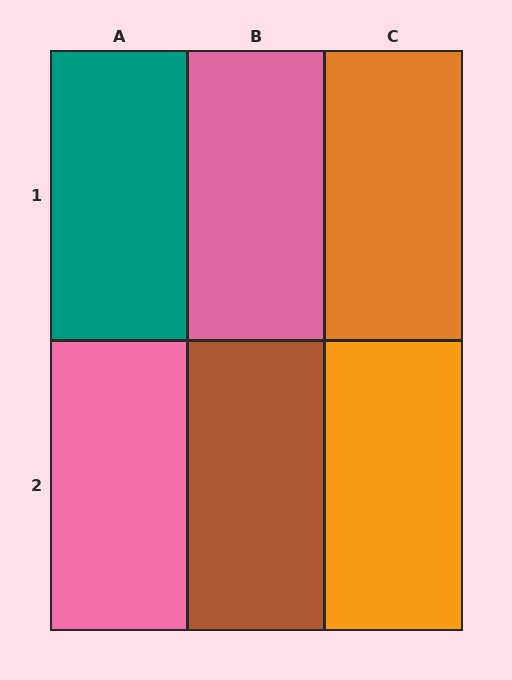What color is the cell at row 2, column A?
Pink.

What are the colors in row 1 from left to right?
Teal, pink, orange.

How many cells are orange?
2 cells are orange.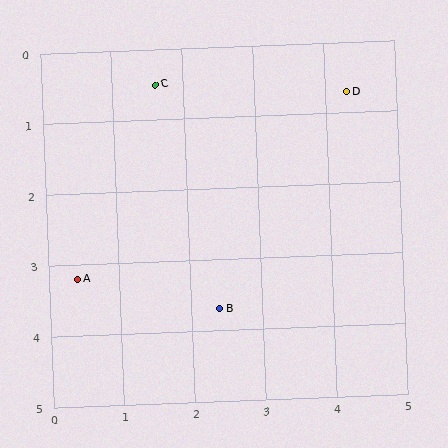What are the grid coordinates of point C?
Point C is at approximately (1.6, 0.5).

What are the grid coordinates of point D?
Point D is at approximately (4.3, 0.7).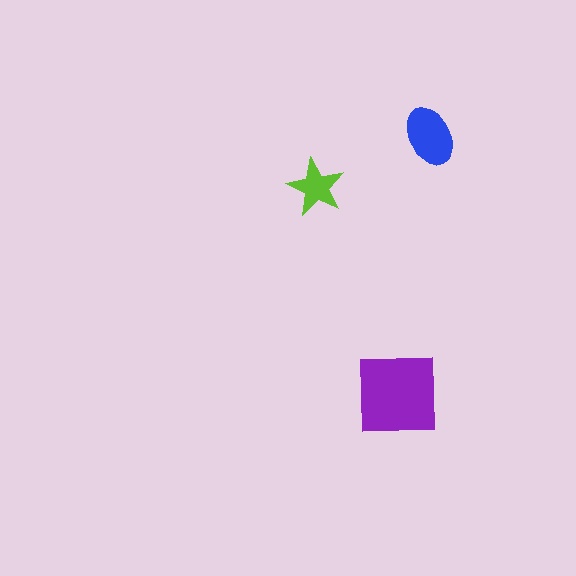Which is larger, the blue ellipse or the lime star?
The blue ellipse.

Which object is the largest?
The purple square.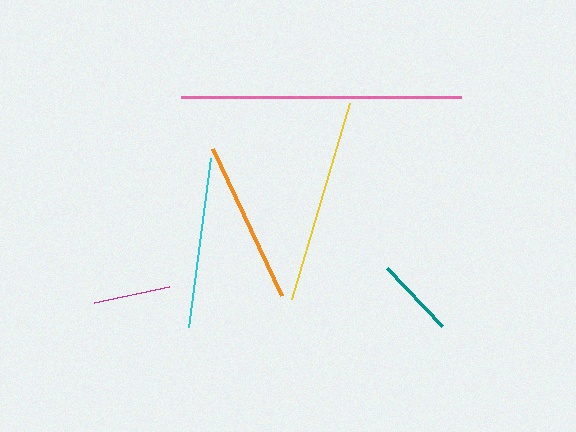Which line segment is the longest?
The pink line is the longest at approximately 280 pixels.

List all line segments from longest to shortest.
From longest to shortest: pink, yellow, cyan, orange, teal, magenta.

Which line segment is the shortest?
The magenta line is the shortest at approximately 77 pixels.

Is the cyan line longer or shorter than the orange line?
The cyan line is longer than the orange line.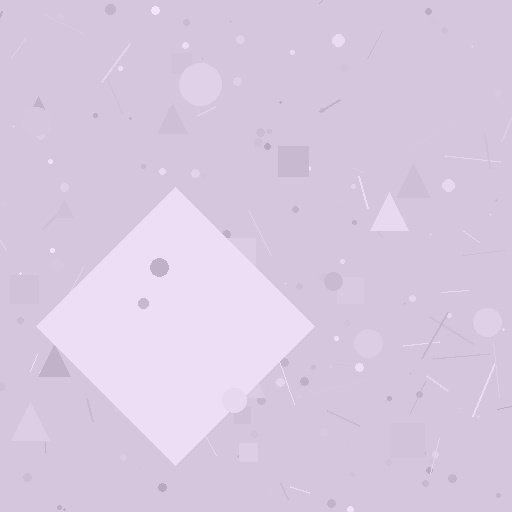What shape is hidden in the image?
A diamond is hidden in the image.